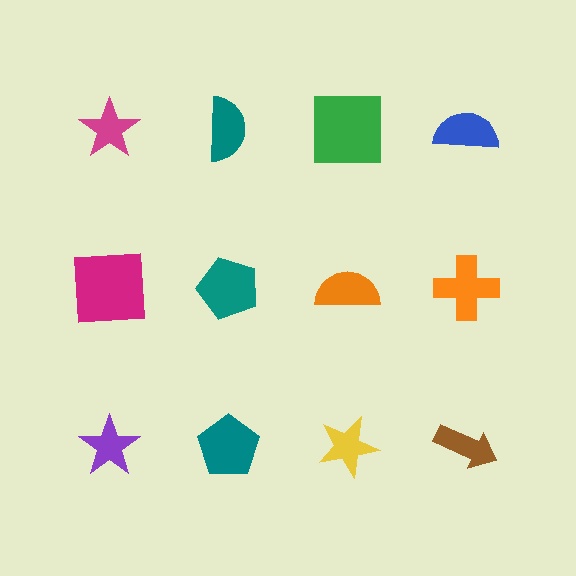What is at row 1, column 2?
A teal semicircle.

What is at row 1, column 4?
A blue semicircle.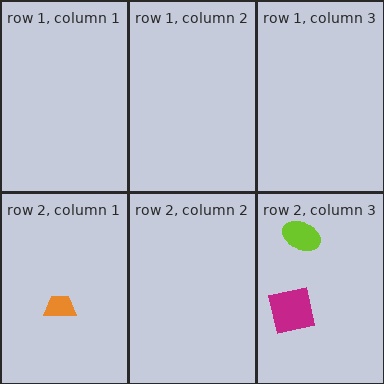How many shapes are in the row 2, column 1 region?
1.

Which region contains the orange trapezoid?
The row 2, column 1 region.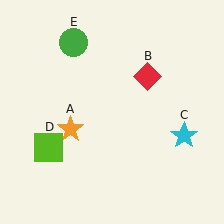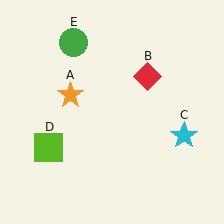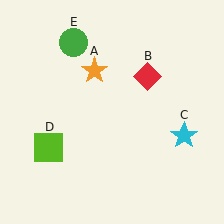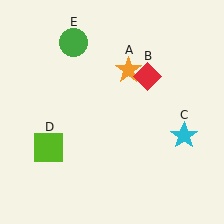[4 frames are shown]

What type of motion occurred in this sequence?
The orange star (object A) rotated clockwise around the center of the scene.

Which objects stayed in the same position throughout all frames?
Red diamond (object B) and cyan star (object C) and lime square (object D) and green circle (object E) remained stationary.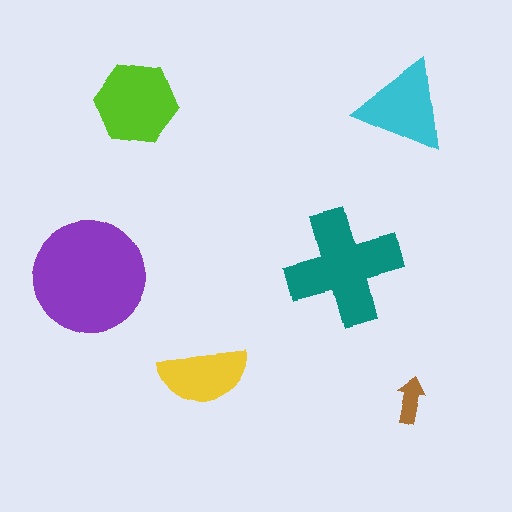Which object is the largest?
The purple circle.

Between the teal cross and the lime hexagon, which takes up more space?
The teal cross.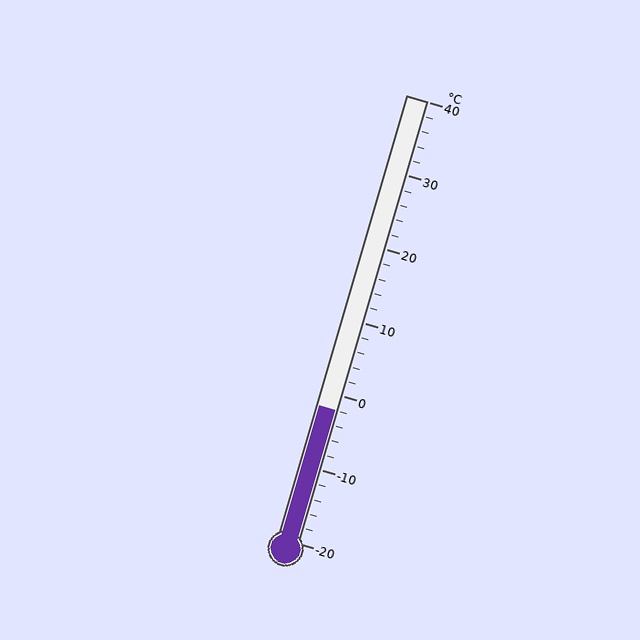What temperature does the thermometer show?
The thermometer shows approximately -2°C.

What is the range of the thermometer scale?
The thermometer scale ranges from -20°C to 40°C.